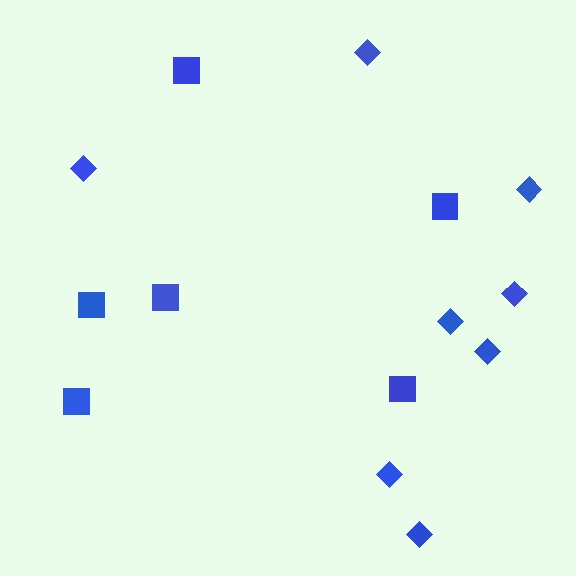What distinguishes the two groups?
There are 2 groups: one group of squares (6) and one group of diamonds (8).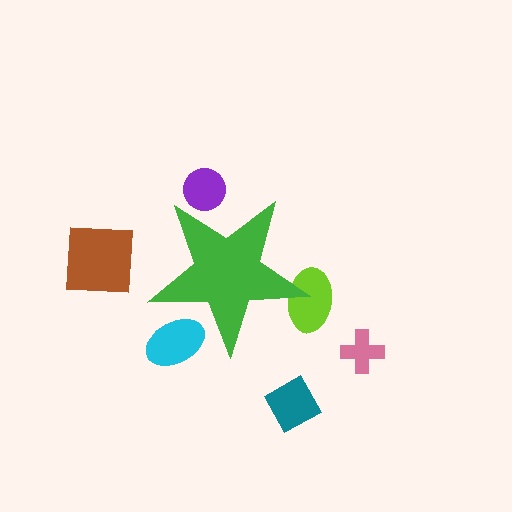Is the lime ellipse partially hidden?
Yes, the lime ellipse is partially hidden behind the green star.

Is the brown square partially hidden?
No, the brown square is fully visible.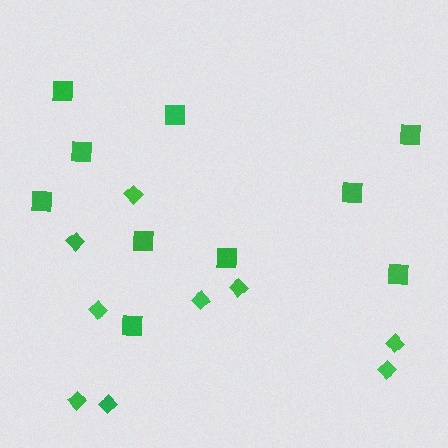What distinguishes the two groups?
There are 2 groups: one group of diamonds (9) and one group of squares (10).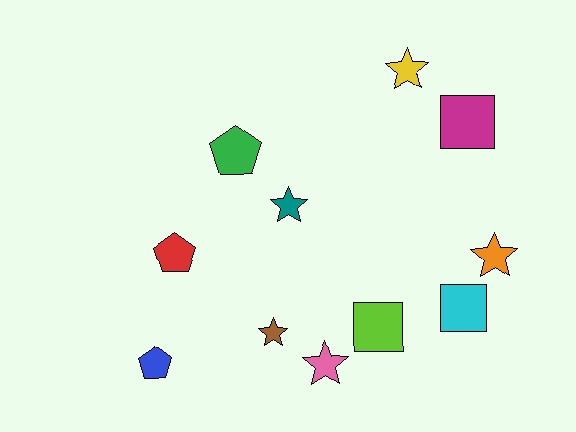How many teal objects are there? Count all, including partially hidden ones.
There is 1 teal object.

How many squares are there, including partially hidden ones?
There are 3 squares.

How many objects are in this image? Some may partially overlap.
There are 11 objects.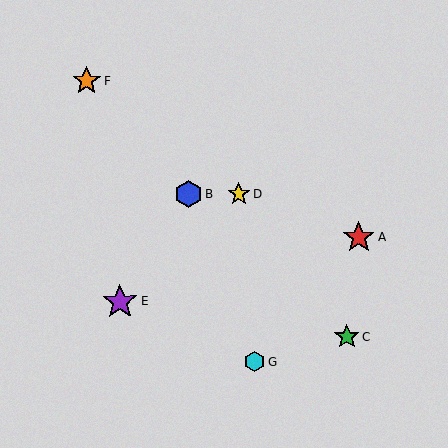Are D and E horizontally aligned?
No, D is at y≈194 and E is at y≈301.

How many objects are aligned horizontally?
2 objects (B, D) are aligned horizontally.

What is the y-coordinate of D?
Object D is at y≈194.